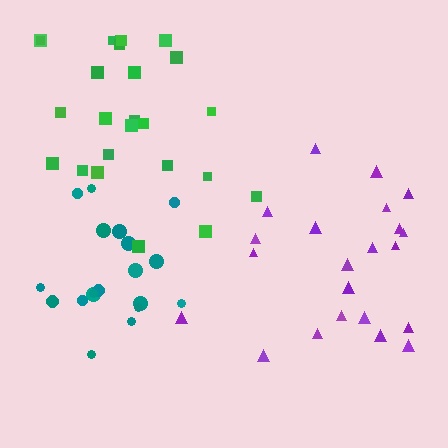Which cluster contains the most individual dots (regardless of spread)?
Green (25).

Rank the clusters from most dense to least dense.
teal, green, purple.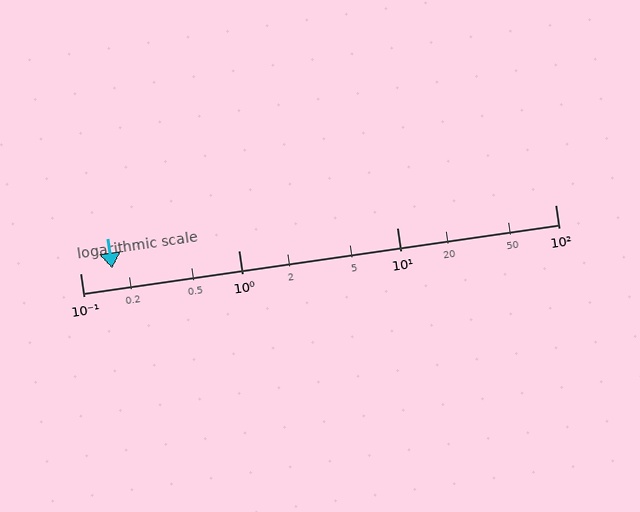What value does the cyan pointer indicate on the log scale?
The pointer indicates approximately 0.16.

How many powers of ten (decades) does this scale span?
The scale spans 3 decades, from 0.1 to 100.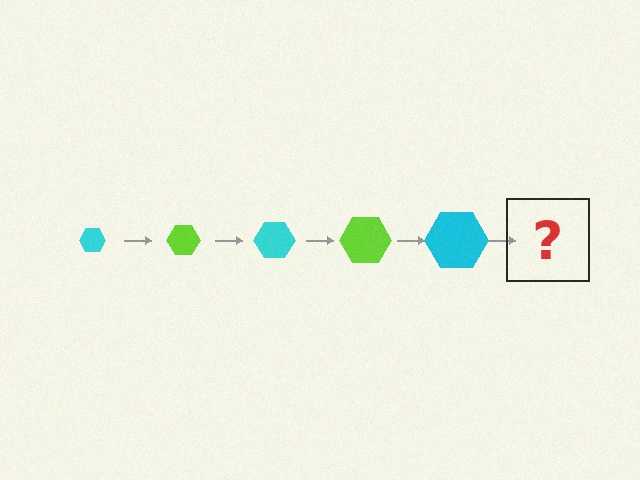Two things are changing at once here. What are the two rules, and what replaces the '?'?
The two rules are that the hexagon grows larger each step and the color cycles through cyan and lime. The '?' should be a lime hexagon, larger than the previous one.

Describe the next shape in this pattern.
It should be a lime hexagon, larger than the previous one.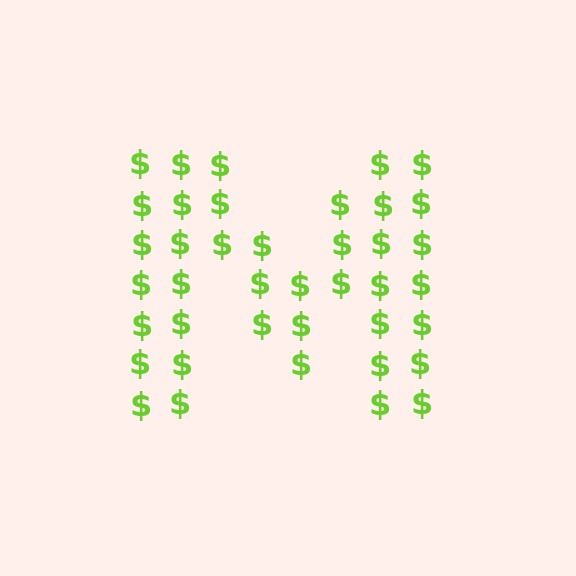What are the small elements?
The small elements are dollar signs.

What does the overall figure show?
The overall figure shows the letter M.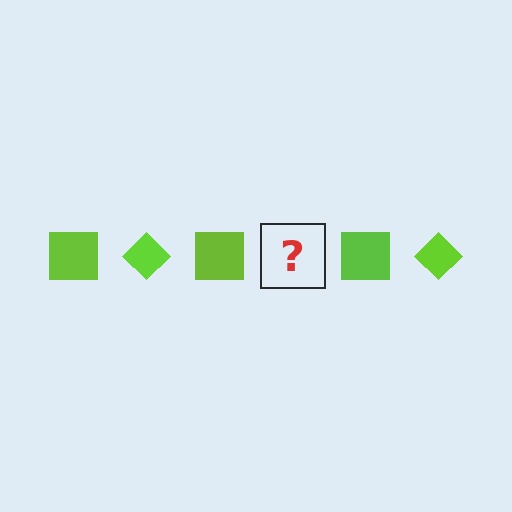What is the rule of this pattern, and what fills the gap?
The rule is that the pattern cycles through square, diamond shapes in lime. The gap should be filled with a lime diamond.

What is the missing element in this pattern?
The missing element is a lime diamond.